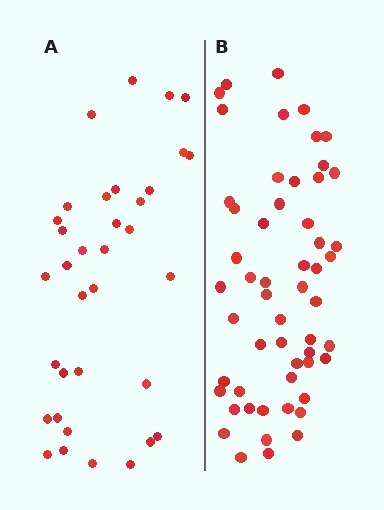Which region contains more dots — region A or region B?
Region B (the right region) has more dots.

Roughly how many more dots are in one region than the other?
Region B has approximately 20 more dots than region A.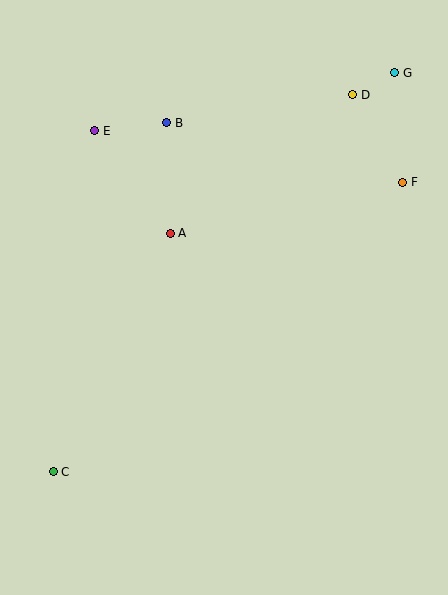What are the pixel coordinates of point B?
Point B is at (167, 123).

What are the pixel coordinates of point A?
Point A is at (170, 233).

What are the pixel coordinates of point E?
Point E is at (95, 131).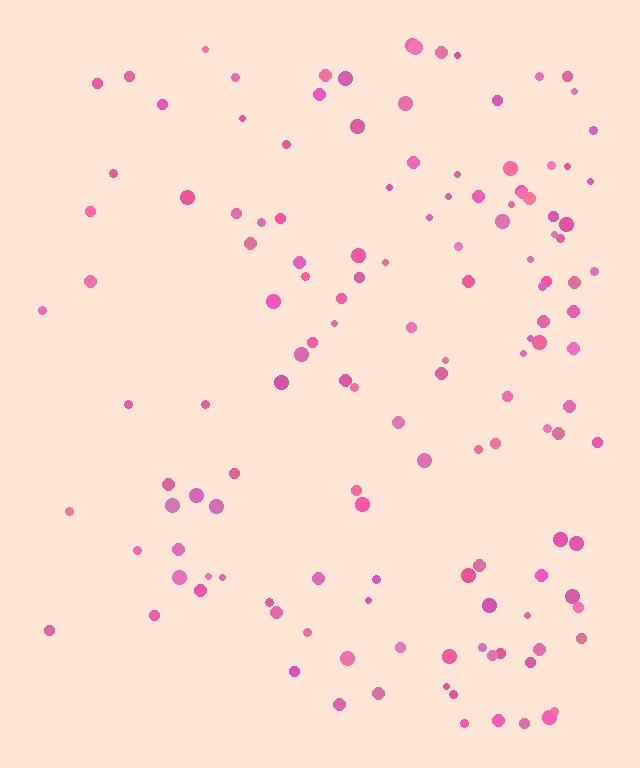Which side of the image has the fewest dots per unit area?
The left.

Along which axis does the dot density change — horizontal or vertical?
Horizontal.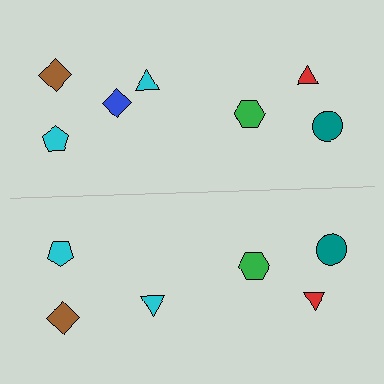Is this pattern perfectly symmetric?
No, the pattern is not perfectly symmetric. A blue diamond is missing from the bottom side.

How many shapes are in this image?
There are 13 shapes in this image.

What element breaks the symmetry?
A blue diamond is missing from the bottom side.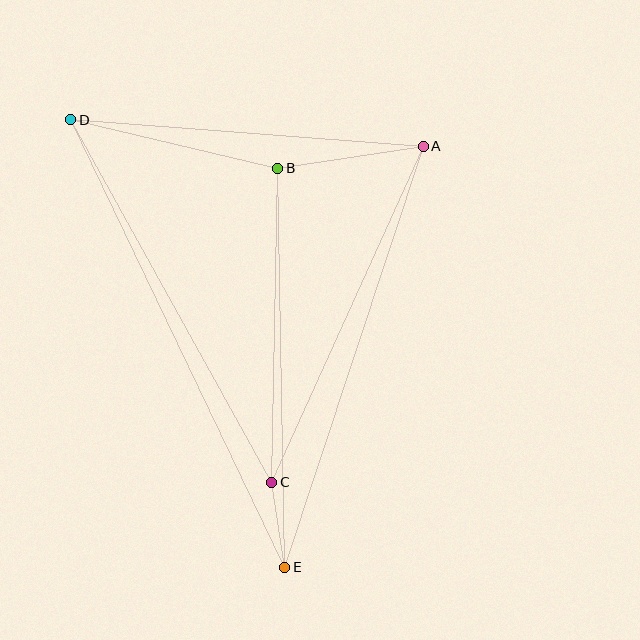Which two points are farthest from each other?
Points D and E are farthest from each other.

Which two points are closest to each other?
Points C and E are closest to each other.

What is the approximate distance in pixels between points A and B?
The distance between A and B is approximately 147 pixels.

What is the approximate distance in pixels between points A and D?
The distance between A and D is approximately 353 pixels.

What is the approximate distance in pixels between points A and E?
The distance between A and E is approximately 443 pixels.